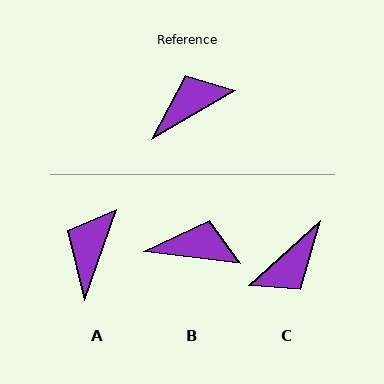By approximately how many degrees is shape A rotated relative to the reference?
Approximately 41 degrees counter-clockwise.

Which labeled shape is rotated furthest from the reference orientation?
C, about 168 degrees away.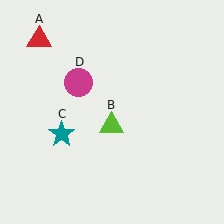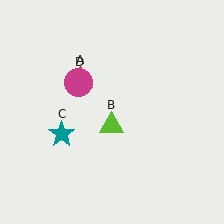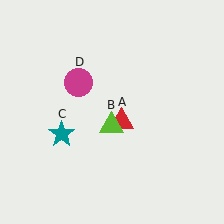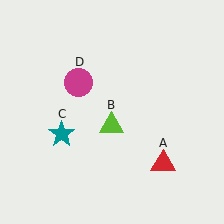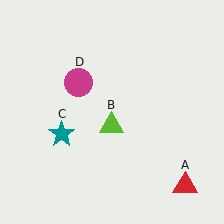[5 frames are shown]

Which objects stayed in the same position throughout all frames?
Lime triangle (object B) and teal star (object C) and magenta circle (object D) remained stationary.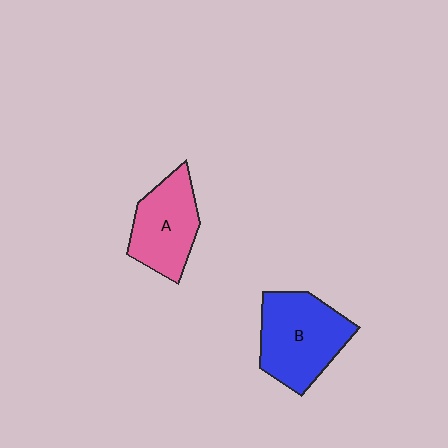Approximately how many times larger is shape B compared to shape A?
Approximately 1.3 times.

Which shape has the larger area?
Shape B (blue).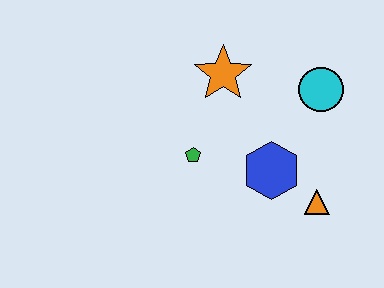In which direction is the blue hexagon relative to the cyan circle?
The blue hexagon is below the cyan circle.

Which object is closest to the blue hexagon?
The orange triangle is closest to the blue hexagon.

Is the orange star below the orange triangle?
No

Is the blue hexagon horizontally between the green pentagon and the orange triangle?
Yes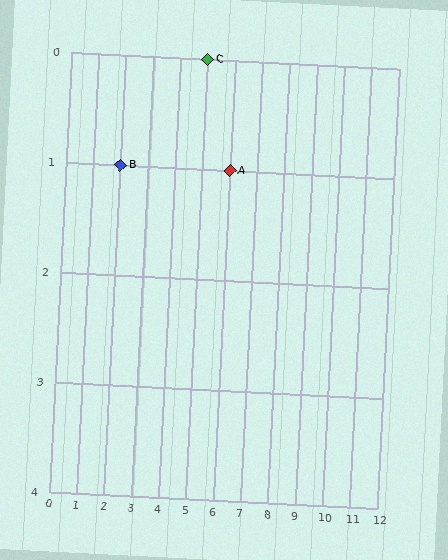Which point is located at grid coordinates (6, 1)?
Point A is at (6, 1).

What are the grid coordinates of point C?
Point C is at grid coordinates (5, 0).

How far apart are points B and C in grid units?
Points B and C are 3 columns and 1 row apart (about 3.2 grid units diagonally).